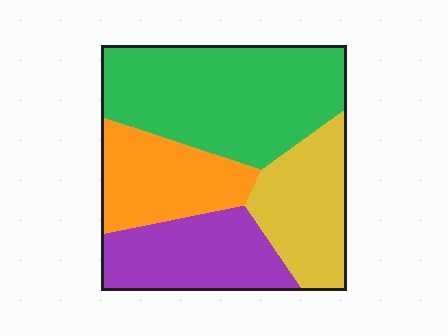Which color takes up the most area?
Green, at roughly 40%.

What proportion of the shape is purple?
Purple covers about 20% of the shape.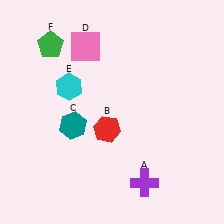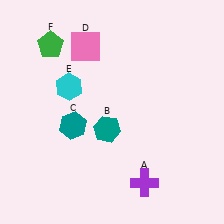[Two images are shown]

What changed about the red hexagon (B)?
In Image 1, B is red. In Image 2, it changed to teal.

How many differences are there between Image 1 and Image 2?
There is 1 difference between the two images.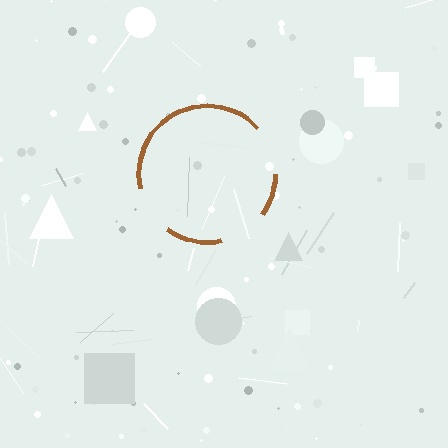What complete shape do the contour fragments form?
The contour fragments form a circle.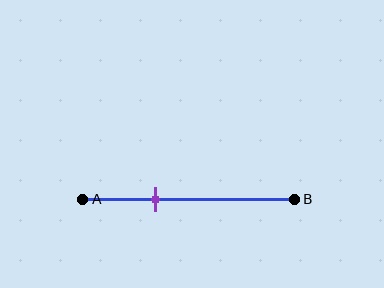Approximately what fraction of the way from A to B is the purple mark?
The purple mark is approximately 35% of the way from A to B.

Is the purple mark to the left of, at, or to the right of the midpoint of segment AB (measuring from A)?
The purple mark is to the left of the midpoint of segment AB.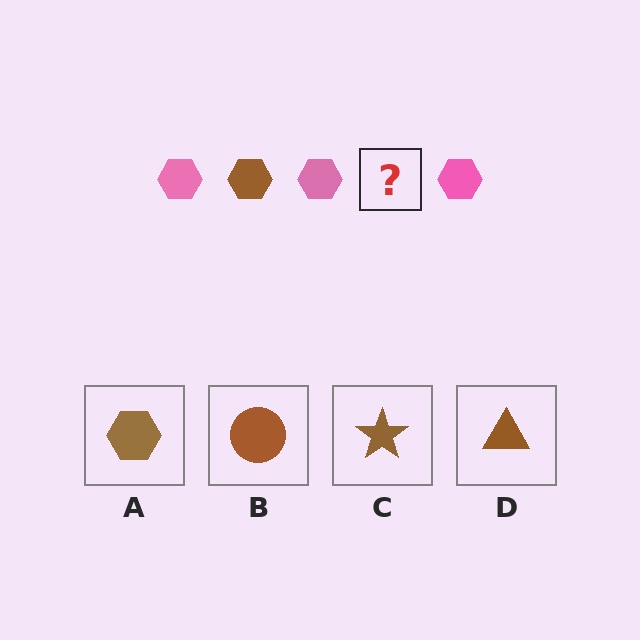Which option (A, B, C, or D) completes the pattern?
A.